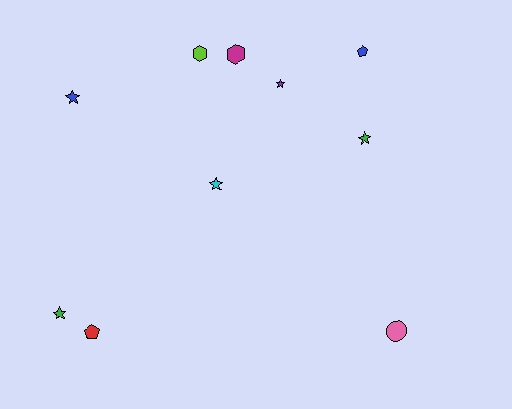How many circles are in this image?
There is 1 circle.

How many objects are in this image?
There are 10 objects.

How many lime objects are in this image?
There is 1 lime object.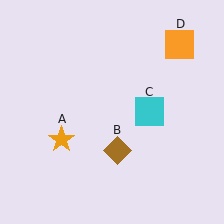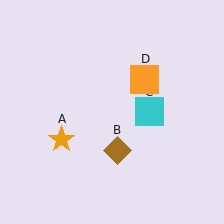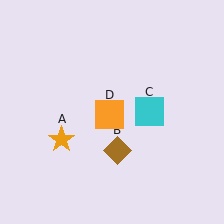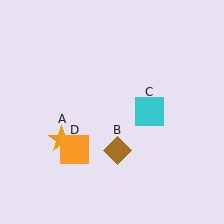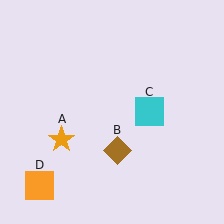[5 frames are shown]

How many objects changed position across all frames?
1 object changed position: orange square (object D).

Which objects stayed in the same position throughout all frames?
Orange star (object A) and brown diamond (object B) and cyan square (object C) remained stationary.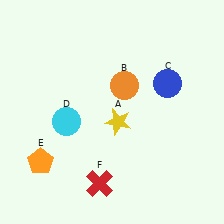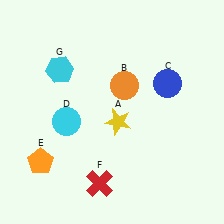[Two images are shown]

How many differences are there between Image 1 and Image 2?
There is 1 difference between the two images.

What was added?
A cyan hexagon (G) was added in Image 2.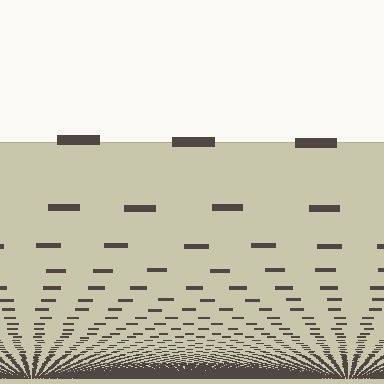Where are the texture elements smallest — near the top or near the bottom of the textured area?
Near the bottom.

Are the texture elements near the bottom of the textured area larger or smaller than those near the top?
Smaller. The gradient is inverted — elements near the bottom are smaller and denser.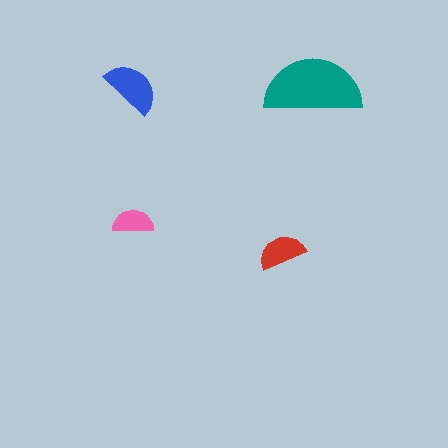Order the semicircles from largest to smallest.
the teal one, the blue one, the red one, the pink one.